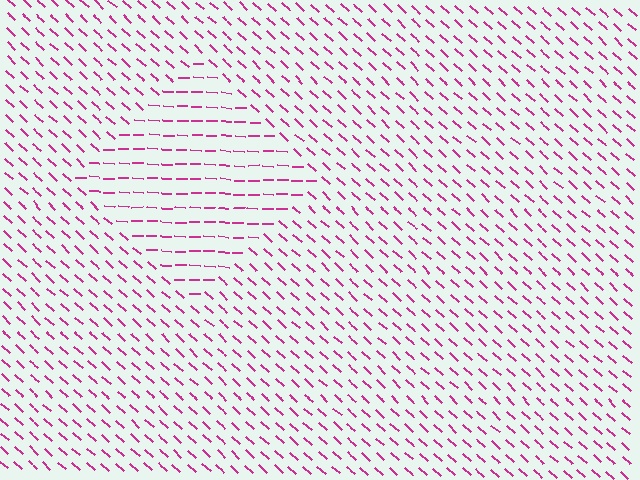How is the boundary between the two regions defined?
The boundary is defined purely by a change in line orientation (approximately 40 degrees difference). All lines are the same color and thickness.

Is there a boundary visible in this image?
Yes, there is a texture boundary formed by a change in line orientation.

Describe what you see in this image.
The image is filled with small magenta line segments. A diamond region in the image has lines oriented differently from the surrounding lines, creating a visible texture boundary.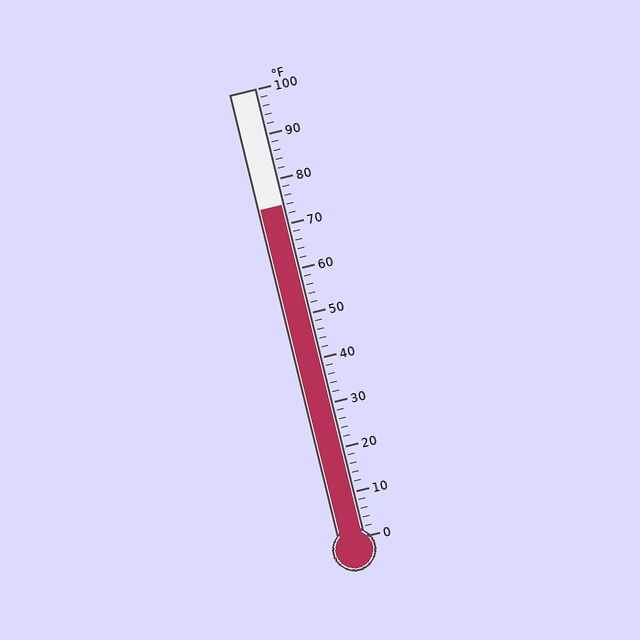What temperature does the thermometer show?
The thermometer shows approximately 74°F.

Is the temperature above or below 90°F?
The temperature is below 90°F.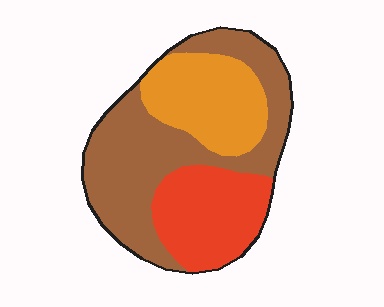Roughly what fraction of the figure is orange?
Orange takes up between a quarter and a half of the figure.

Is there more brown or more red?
Brown.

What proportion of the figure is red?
Red takes up about one quarter (1/4) of the figure.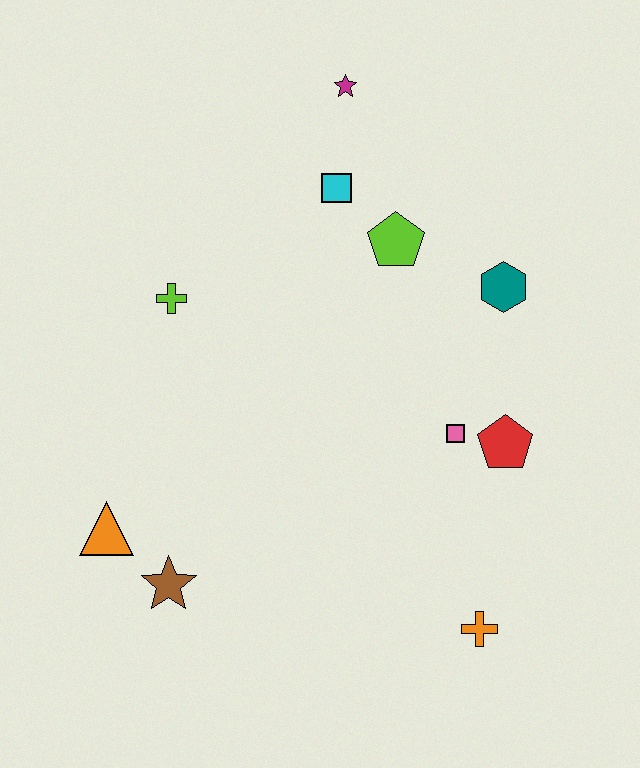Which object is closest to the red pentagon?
The pink square is closest to the red pentagon.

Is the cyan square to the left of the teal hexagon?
Yes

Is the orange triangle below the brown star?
No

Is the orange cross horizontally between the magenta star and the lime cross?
No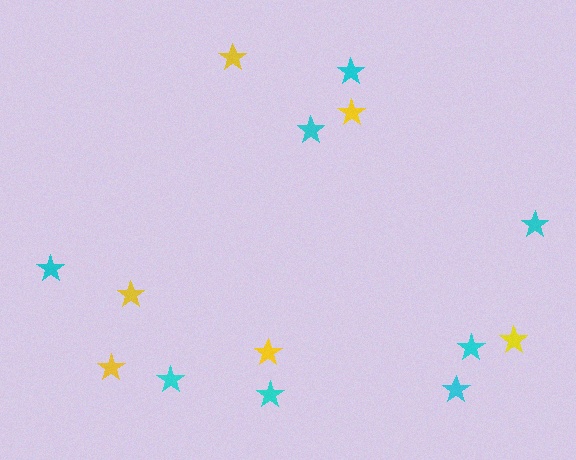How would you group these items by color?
There are 2 groups: one group of cyan stars (8) and one group of yellow stars (6).